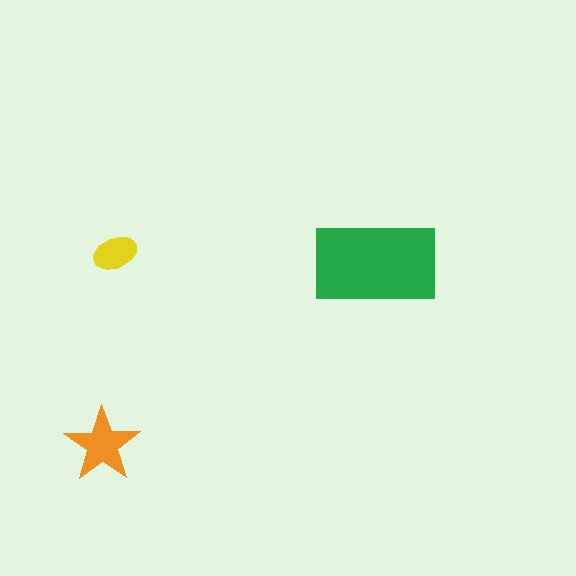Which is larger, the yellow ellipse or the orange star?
The orange star.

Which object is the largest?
The green rectangle.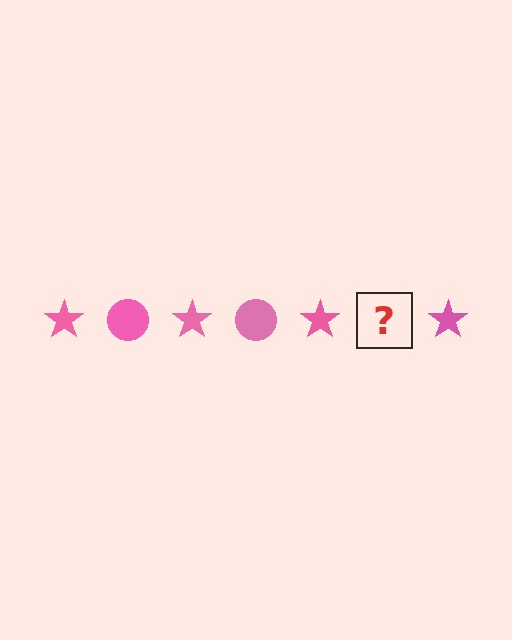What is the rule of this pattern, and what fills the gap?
The rule is that the pattern cycles through star, circle shapes in pink. The gap should be filled with a pink circle.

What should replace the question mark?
The question mark should be replaced with a pink circle.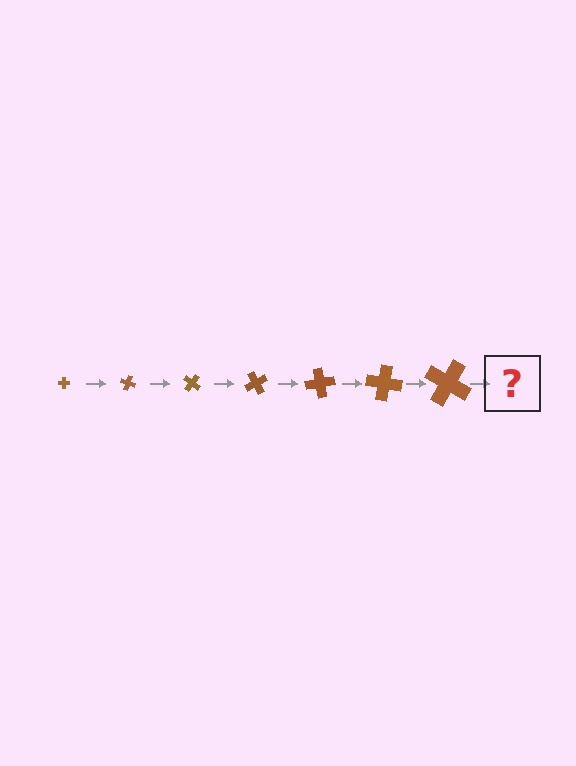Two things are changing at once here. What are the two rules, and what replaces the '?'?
The two rules are that the cross grows larger each step and it rotates 20 degrees each step. The '?' should be a cross, larger than the previous one and rotated 140 degrees from the start.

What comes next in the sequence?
The next element should be a cross, larger than the previous one and rotated 140 degrees from the start.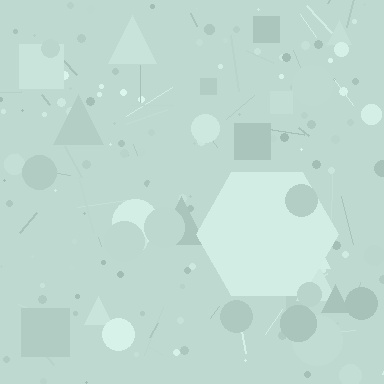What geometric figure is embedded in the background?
A hexagon is embedded in the background.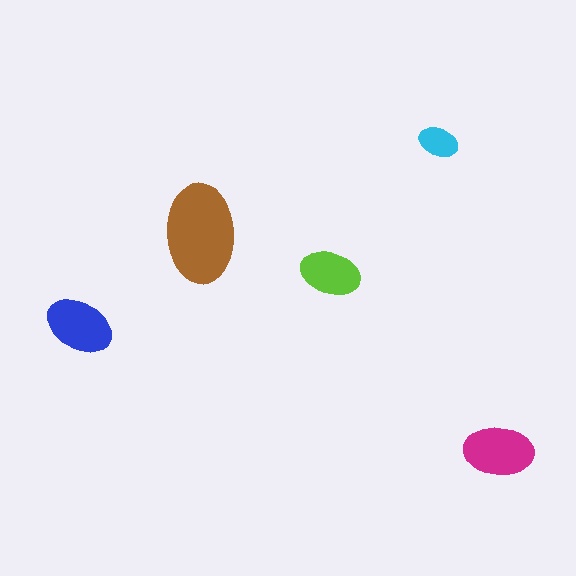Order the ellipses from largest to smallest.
the brown one, the magenta one, the blue one, the lime one, the cyan one.